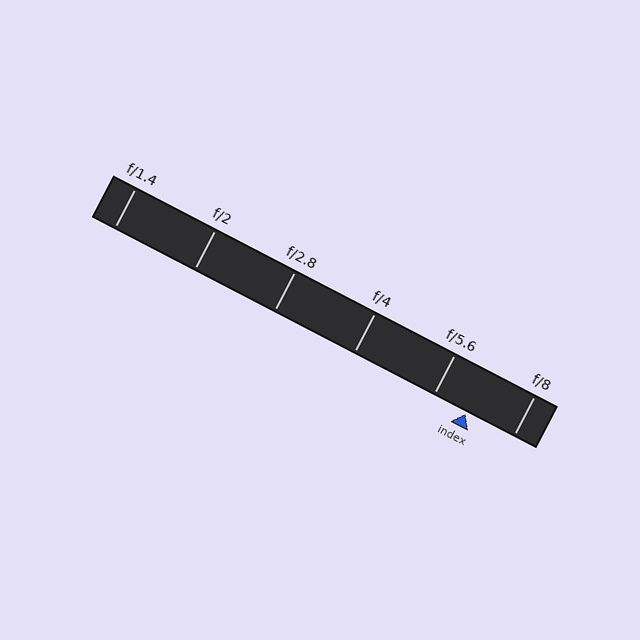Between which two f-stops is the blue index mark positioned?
The index mark is between f/5.6 and f/8.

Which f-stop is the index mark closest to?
The index mark is closest to f/5.6.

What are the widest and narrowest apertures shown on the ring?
The widest aperture shown is f/1.4 and the narrowest is f/8.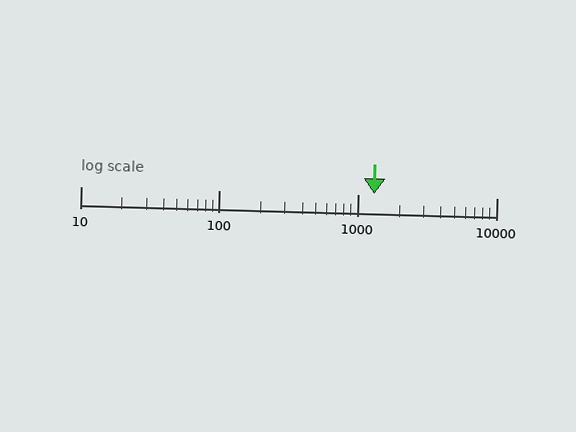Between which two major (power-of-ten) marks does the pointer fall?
The pointer is between 1000 and 10000.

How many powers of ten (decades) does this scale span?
The scale spans 3 decades, from 10 to 10000.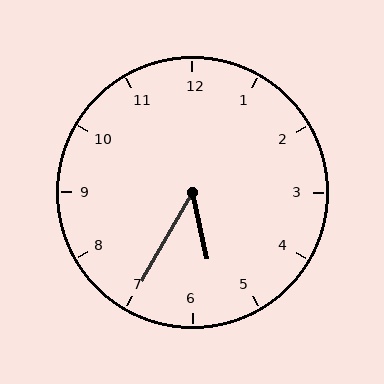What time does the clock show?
5:35.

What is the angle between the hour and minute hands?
Approximately 42 degrees.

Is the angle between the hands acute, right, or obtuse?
It is acute.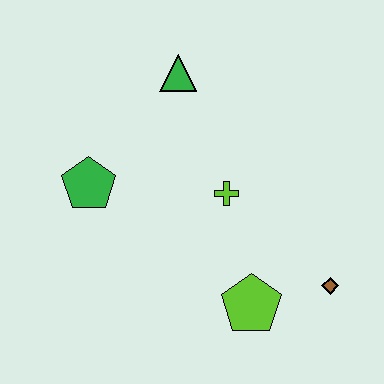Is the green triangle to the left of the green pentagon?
No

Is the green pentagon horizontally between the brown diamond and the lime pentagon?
No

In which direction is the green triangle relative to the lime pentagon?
The green triangle is above the lime pentagon.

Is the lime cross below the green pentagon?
Yes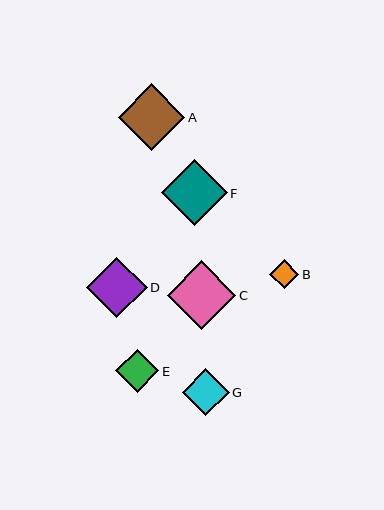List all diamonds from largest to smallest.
From largest to smallest: C, A, F, D, G, E, B.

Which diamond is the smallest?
Diamond B is the smallest with a size of approximately 30 pixels.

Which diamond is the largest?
Diamond C is the largest with a size of approximately 68 pixels.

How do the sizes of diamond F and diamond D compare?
Diamond F and diamond D are approximately the same size.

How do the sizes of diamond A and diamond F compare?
Diamond A and diamond F are approximately the same size.